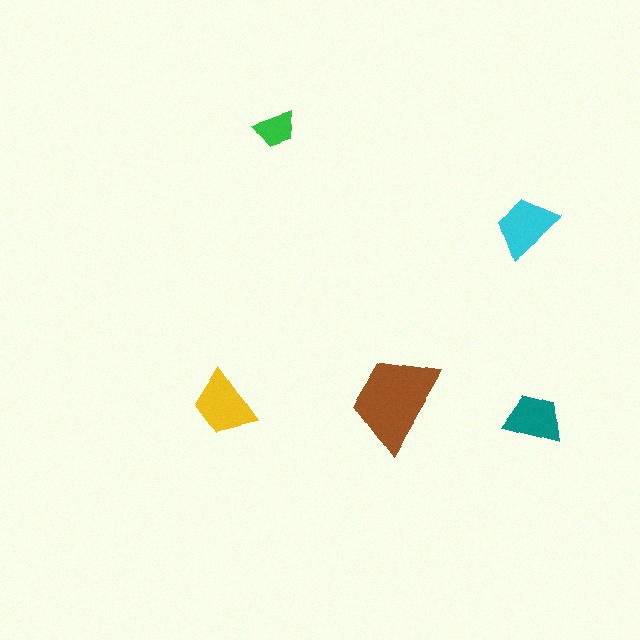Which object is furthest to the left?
The yellow trapezoid is leftmost.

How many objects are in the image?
There are 5 objects in the image.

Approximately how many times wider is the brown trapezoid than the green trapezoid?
About 2.5 times wider.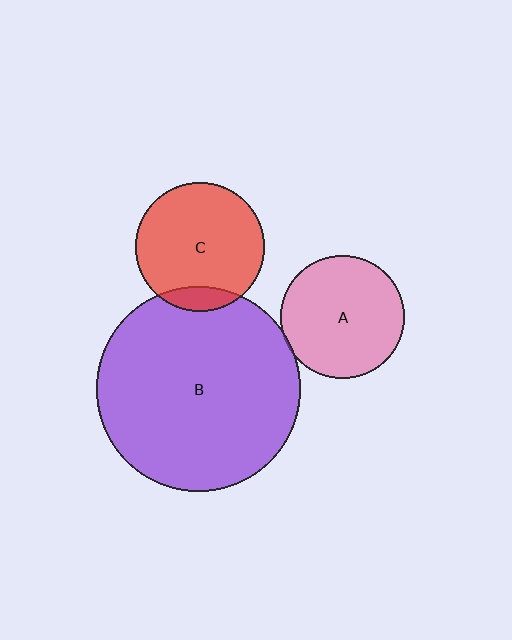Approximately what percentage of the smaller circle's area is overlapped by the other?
Approximately 5%.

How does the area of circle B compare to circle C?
Approximately 2.5 times.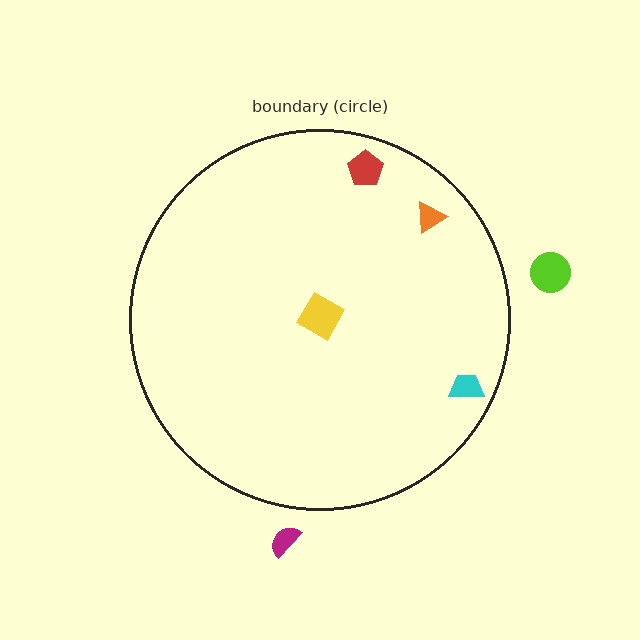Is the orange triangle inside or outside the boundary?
Inside.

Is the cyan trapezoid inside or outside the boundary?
Inside.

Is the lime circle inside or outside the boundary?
Outside.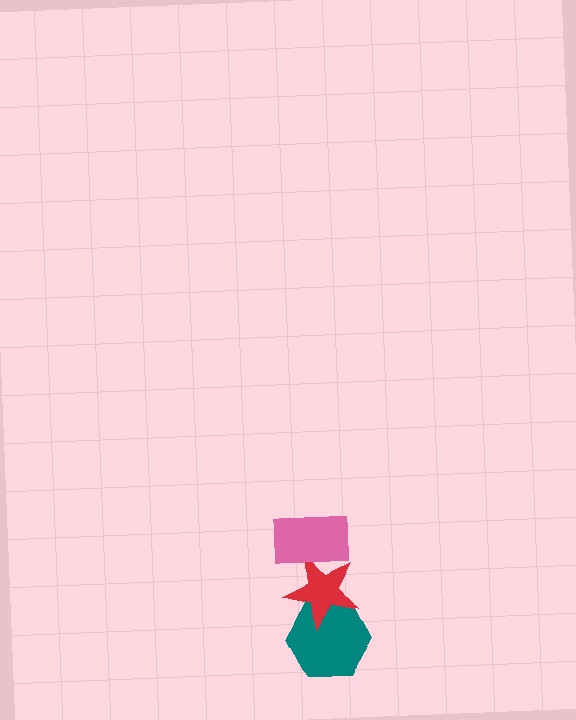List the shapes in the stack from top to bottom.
From top to bottom: the pink rectangle, the red star, the teal hexagon.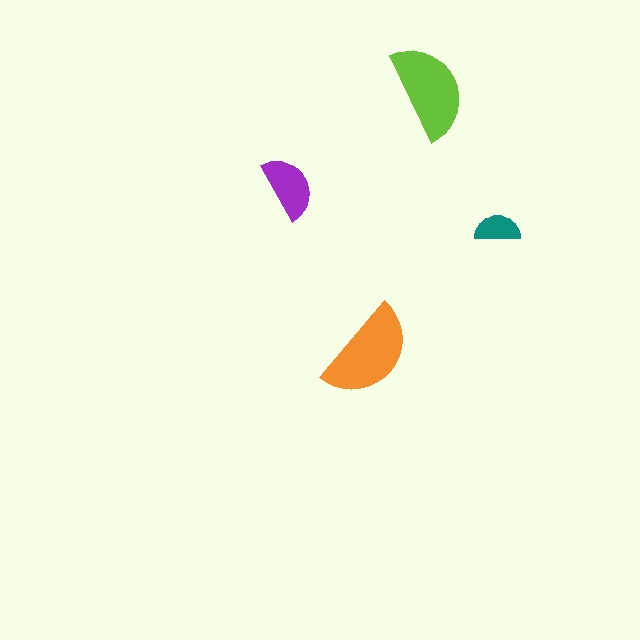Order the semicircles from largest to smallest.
the orange one, the lime one, the purple one, the teal one.